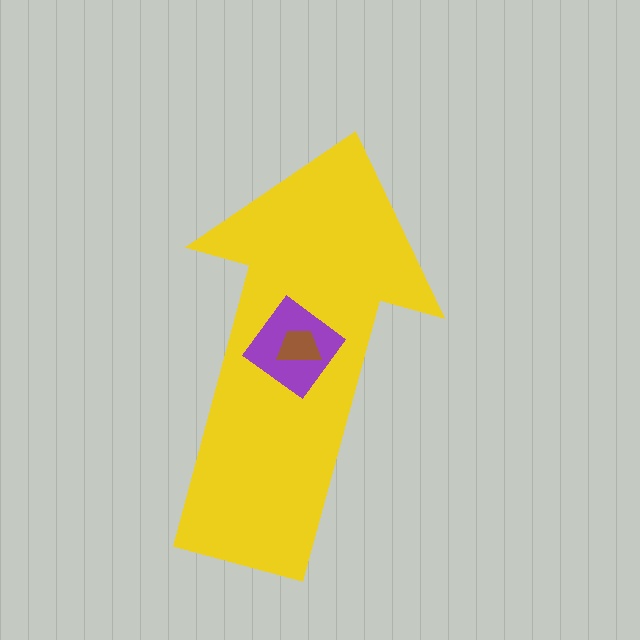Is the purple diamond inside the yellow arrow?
Yes.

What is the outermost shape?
The yellow arrow.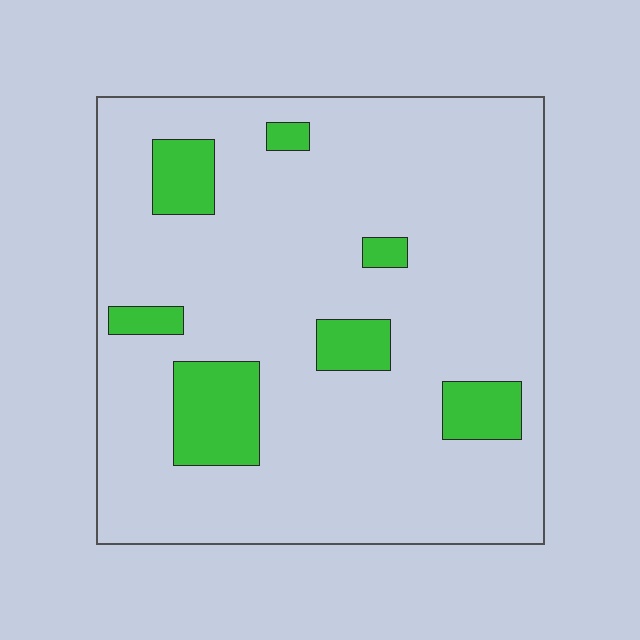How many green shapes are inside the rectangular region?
7.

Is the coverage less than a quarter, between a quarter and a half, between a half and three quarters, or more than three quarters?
Less than a quarter.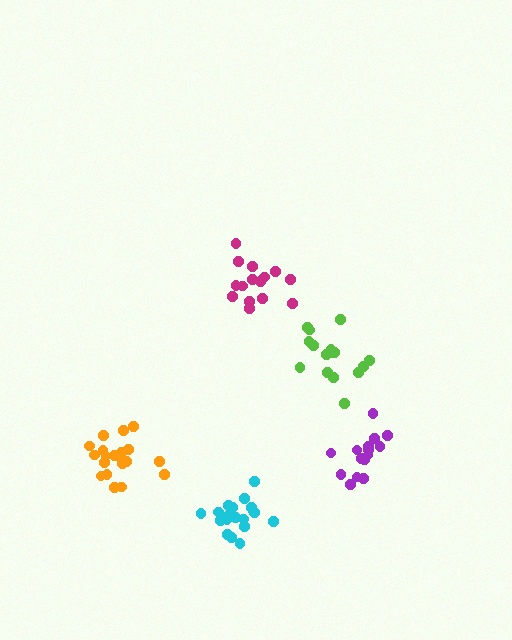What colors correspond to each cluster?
The clusters are colored: purple, cyan, orange, magenta, lime.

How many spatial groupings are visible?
There are 5 spatial groupings.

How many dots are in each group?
Group 1: 15 dots, Group 2: 19 dots, Group 3: 21 dots, Group 4: 16 dots, Group 5: 16 dots (87 total).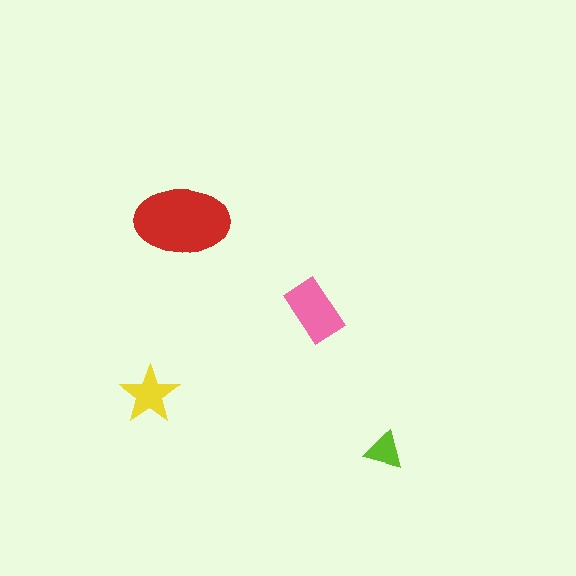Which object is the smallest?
The lime triangle.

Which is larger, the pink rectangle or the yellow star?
The pink rectangle.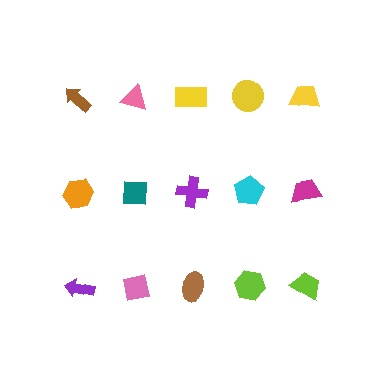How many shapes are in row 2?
5 shapes.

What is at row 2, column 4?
A cyan pentagon.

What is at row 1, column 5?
A yellow trapezoid.